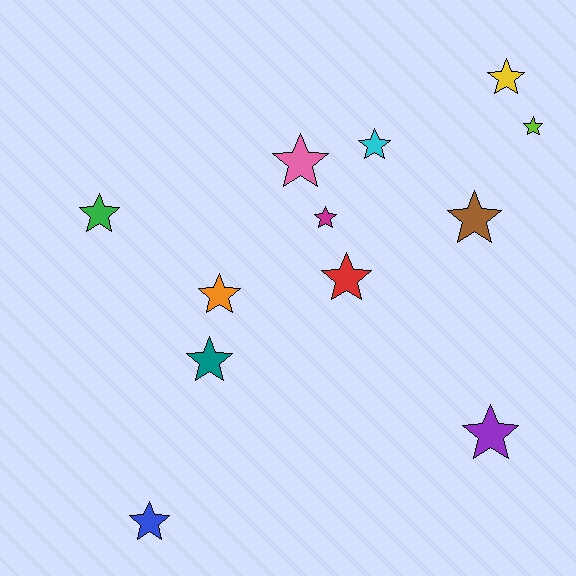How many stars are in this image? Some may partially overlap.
There are 12 stars.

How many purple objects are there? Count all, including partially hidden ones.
There is 1 purple object.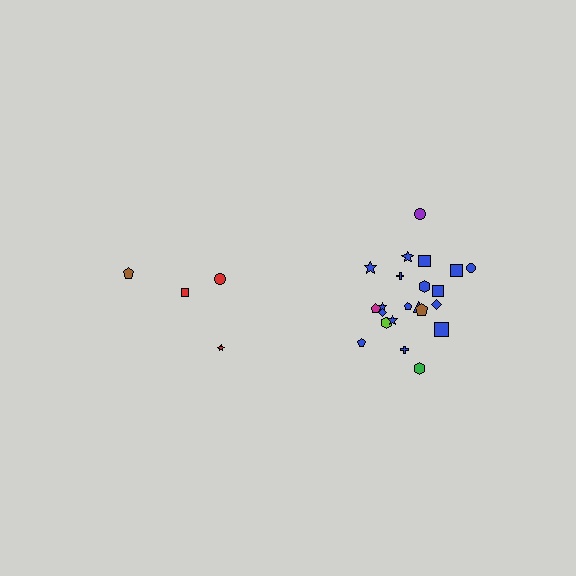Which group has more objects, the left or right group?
The right group.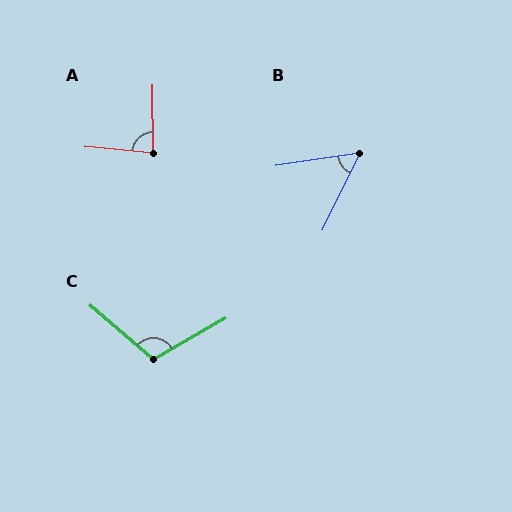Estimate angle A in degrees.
Approximately 84 degrees.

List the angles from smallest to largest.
B (56°), A (84°), C (109°).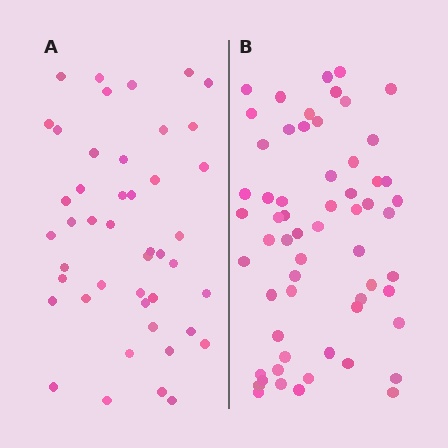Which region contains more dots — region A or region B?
Region B (the right region) has more dots.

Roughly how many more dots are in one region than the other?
Region B has approximately 15 more dots than region A.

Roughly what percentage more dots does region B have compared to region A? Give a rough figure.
About 35% more.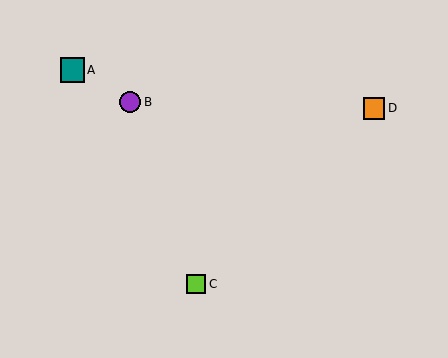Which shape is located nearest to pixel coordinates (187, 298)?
The lime square (labeled C) at (196, 284) is nearest to that location.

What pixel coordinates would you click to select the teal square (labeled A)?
Click at (72, 70) to select the teal square A.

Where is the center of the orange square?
The center of the orange square is at (374, 108).